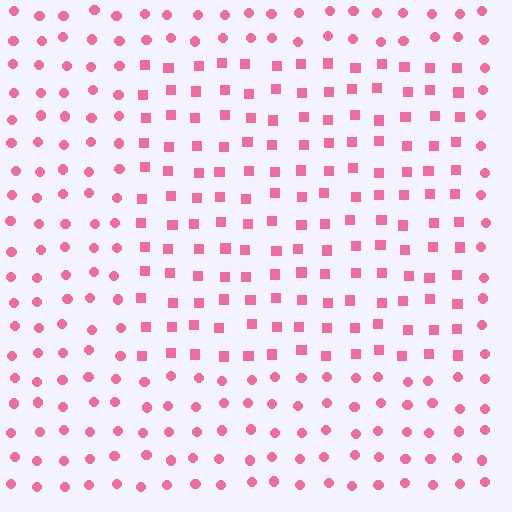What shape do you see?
I see a rectangle.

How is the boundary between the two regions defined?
The boundary is defined by a change in element shape: squares inside vs. circles outside. All elements share the same color and spacing.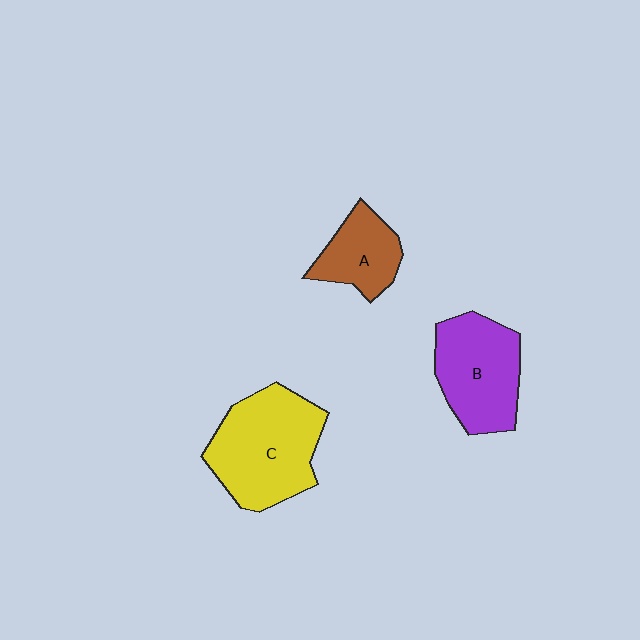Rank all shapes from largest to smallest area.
From largest to smallest: C (yellow), B (purple), A (brown).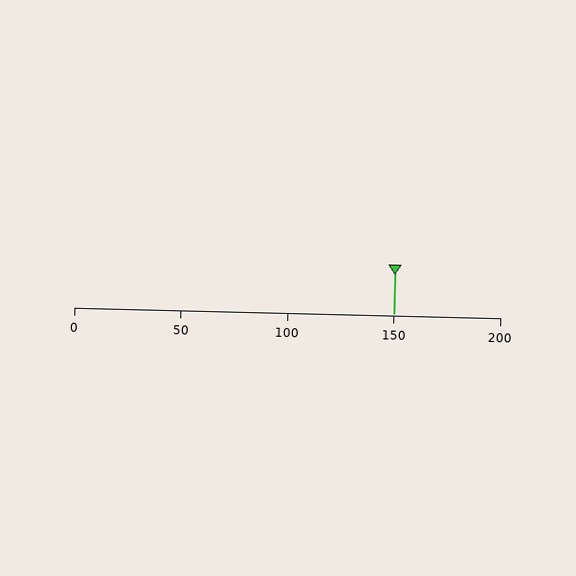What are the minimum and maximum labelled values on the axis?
The axis runs from 0 to 200.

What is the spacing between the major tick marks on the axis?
The major ticks are spaced 50 apart.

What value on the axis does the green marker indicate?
The marker indicates approximately 150.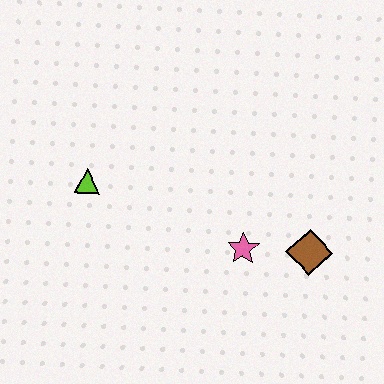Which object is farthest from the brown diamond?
The lime triangle is farthest from the brown diamond.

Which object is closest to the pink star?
The brown diamond is closest to the pink star.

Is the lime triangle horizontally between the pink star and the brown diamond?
No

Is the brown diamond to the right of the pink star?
Yes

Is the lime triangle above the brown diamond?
Yes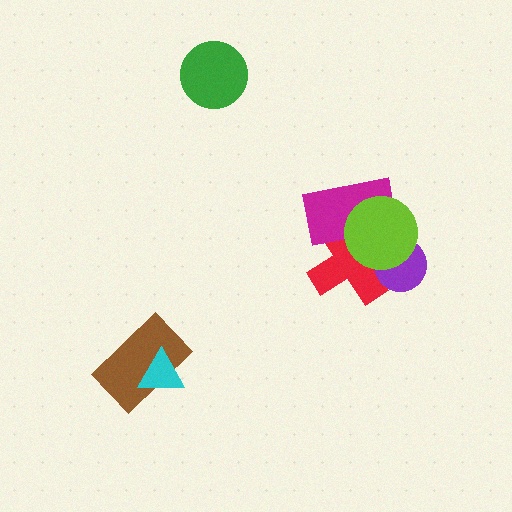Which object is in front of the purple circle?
The lime circle is in front of the purple circle.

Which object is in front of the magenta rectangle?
The lime circle is in front of the magenta rectangle.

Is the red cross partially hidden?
Yes, it is partially covered by another shape.